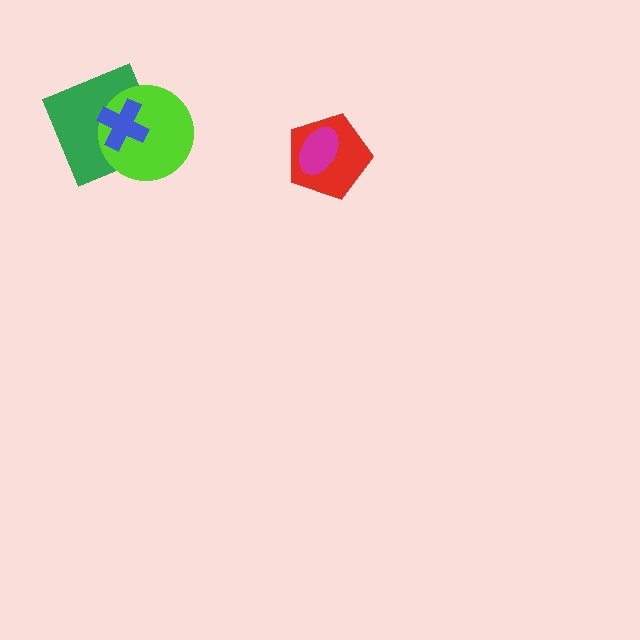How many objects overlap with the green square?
2 objects overlap with the green square.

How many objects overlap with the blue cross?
2 objects overlap with the blue cross.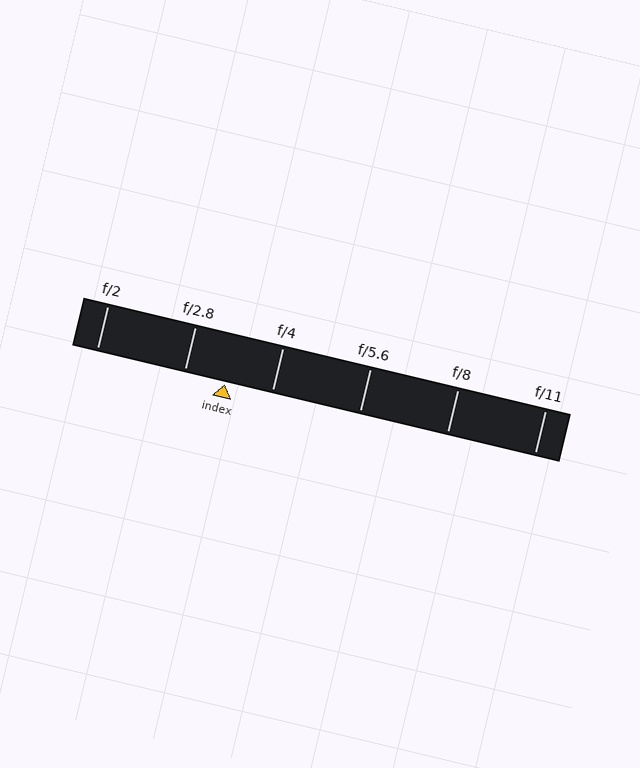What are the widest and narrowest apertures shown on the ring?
The widest aperture shown is f/2 and the narrowest is f/11.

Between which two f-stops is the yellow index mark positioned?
The index mark is between f/2.8 and f/4.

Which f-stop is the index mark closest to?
The index mark is closest to f/2.8.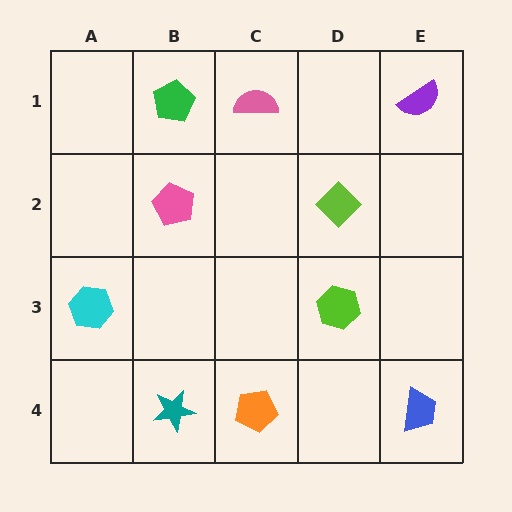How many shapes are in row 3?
2 shapes.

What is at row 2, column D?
A lime diamond.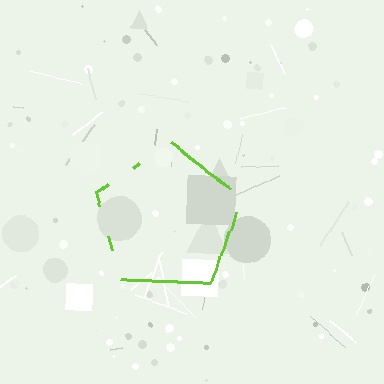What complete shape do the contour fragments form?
The contour fragments form a pentagon.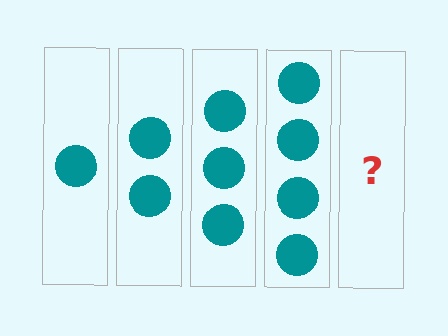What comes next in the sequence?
The next element should be 5 circles.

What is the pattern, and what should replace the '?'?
The pattern is that each step adds one more circle. The '?' should be 5 circles.